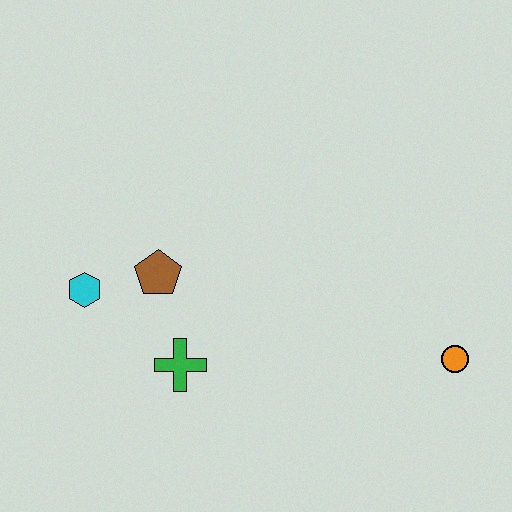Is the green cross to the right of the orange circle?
No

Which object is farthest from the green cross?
The orange circle is farthest from the green cross.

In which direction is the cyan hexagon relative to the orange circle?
The cyan hexagon is to the left of the orange circle.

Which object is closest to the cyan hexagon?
The brown pentagon is closest to the cyan hexagon.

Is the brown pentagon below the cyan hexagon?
No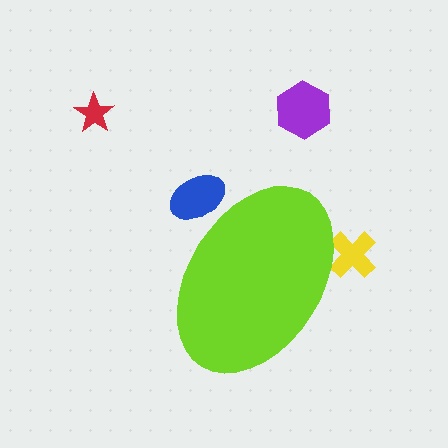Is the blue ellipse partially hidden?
Yes, the blue ellipse is partially hidden behind the lime ellipse.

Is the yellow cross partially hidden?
Yes, the yellow cross is partially hidden behind the lime ellipse.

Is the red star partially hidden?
No, the red star is fully visible.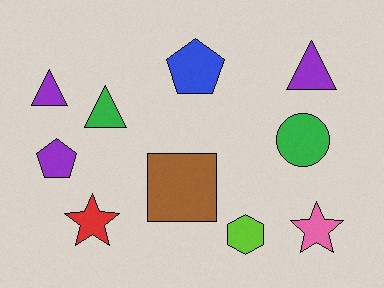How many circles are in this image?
There is 1 circle.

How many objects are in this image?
There are 10 objects.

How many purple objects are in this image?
There are 3 purple objects.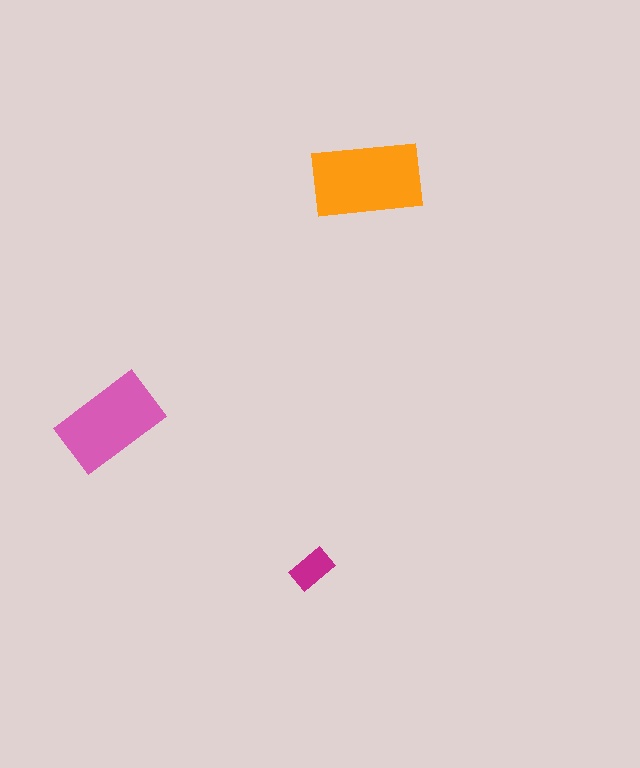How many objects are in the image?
There are 3 objects in the image.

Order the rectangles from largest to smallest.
the orange one, the pink one, the magenta one.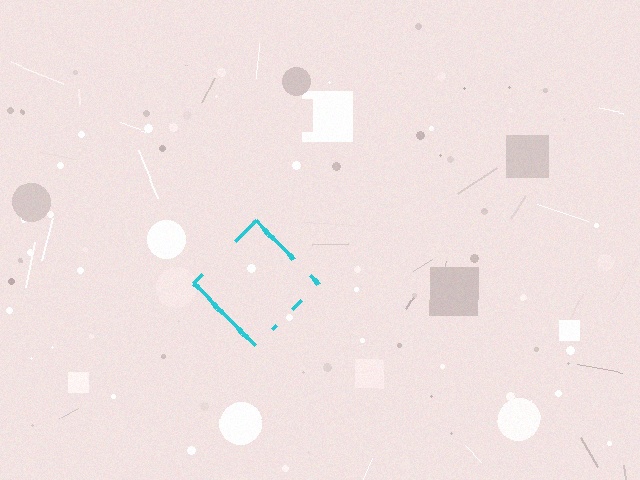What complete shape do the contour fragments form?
The contour fragments form a diamond.